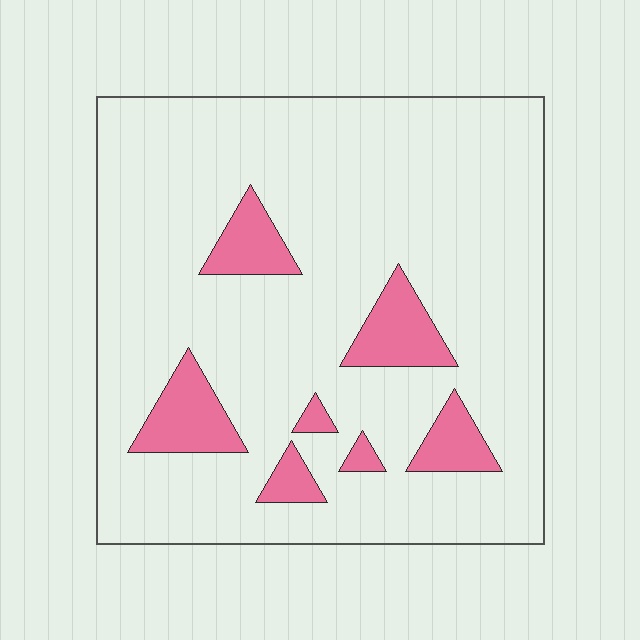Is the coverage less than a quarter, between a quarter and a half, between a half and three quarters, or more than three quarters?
Less than a quarter.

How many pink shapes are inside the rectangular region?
7.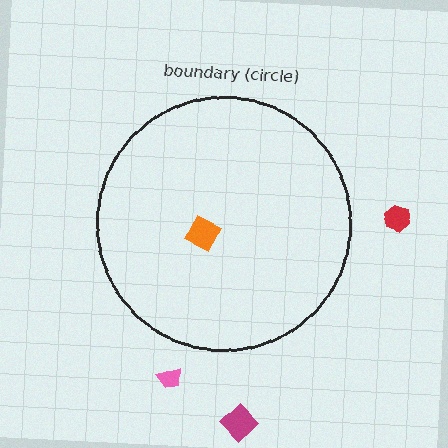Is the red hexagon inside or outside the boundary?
Outside.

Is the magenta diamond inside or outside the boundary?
Outside.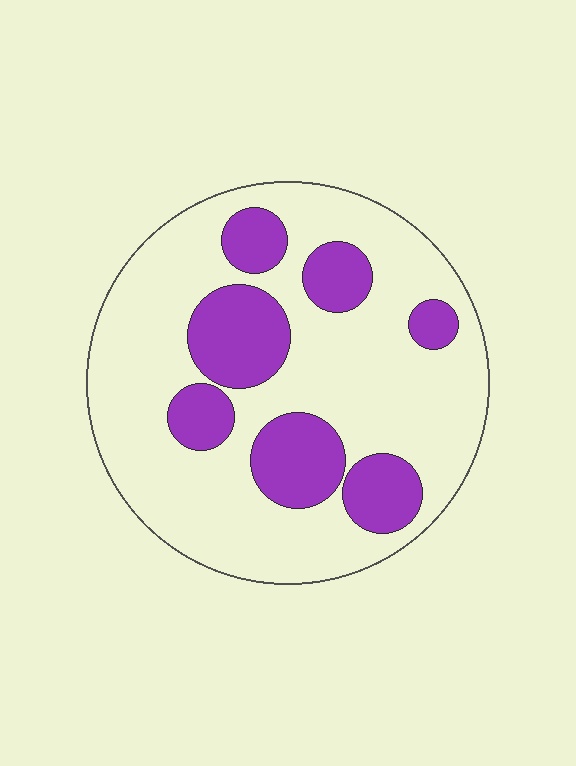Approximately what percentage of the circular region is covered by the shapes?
Approximately 25%.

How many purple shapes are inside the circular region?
7.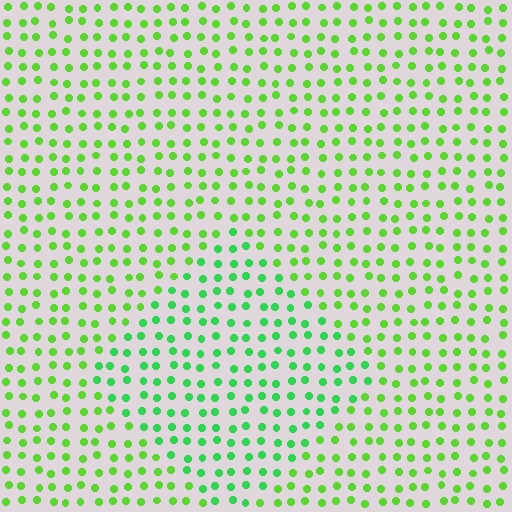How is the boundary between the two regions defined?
The boundary is defined purely by a slight shift in hue (about 28 degrees). Spacing, size, and orientation are identical on both sides.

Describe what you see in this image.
The image is filled with small lime elements in a uniform arrangement. A diamond-shaped region is visible where the elements are tinted to a slightly different hue, forming a subtle color boundary.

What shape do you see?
I see a diamond.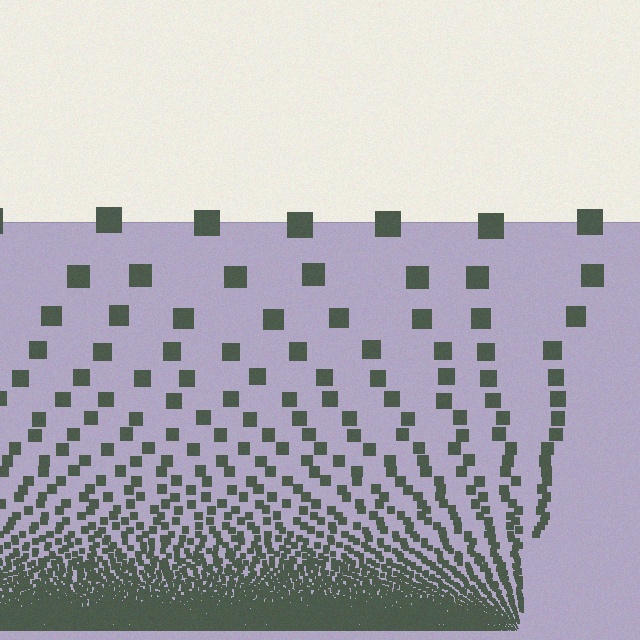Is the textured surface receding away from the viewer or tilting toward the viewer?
The surface appears to tilt toward the viewer. Texture elements get larger and sparser toward the top.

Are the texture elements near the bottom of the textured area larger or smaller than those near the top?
Smaller. The gradient is inverted — elements near the bottom are smaller and denser.